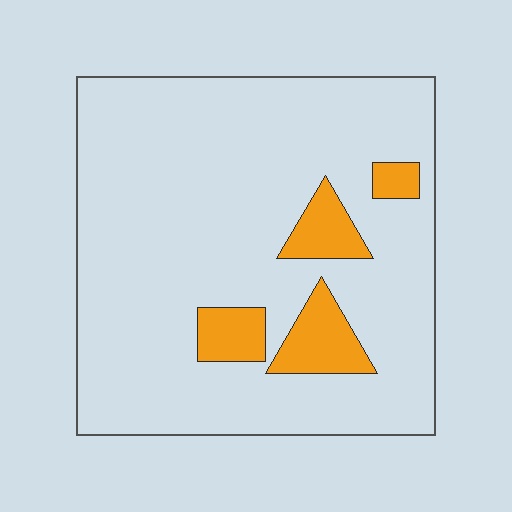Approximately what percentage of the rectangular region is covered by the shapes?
Approximately 10%.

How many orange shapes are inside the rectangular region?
4.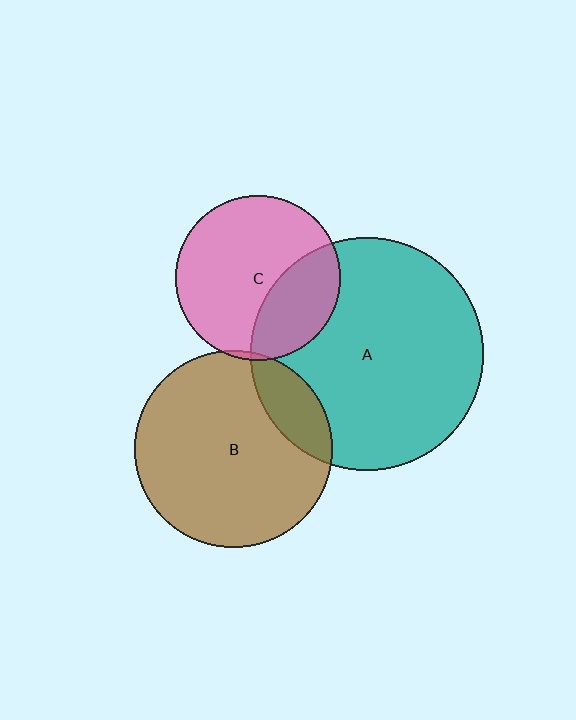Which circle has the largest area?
Circle A (teal).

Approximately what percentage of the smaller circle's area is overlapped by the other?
Approximately 15%.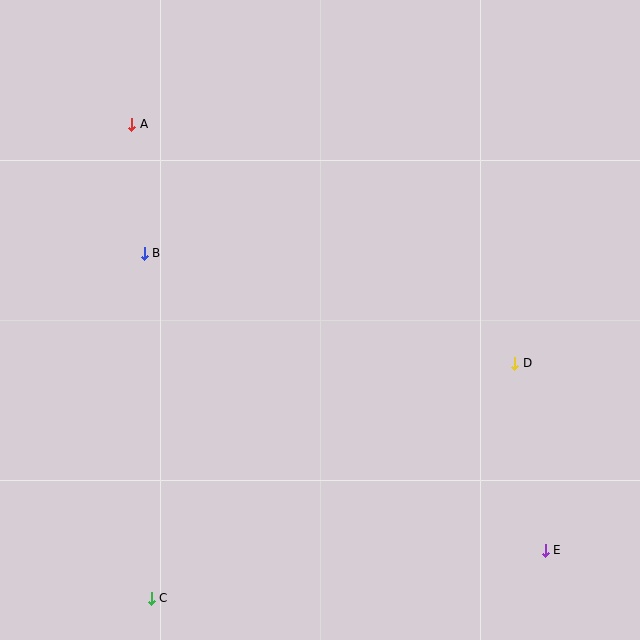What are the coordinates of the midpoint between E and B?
The midpoint between E and B is at (345, 402).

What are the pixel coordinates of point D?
Point D is at (515, 363).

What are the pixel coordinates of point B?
Point B is at (144, 253).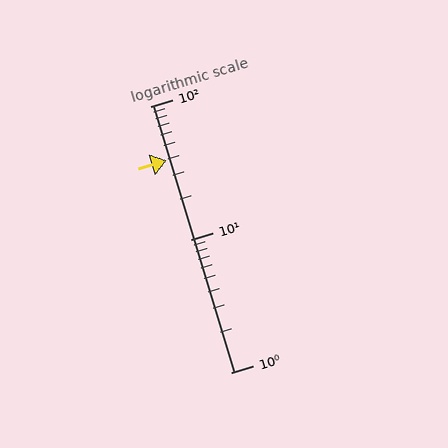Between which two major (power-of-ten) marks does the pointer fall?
The pointer is between 10 and 100.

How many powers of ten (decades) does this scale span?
The scale spans 2 decades, from 1 to 100.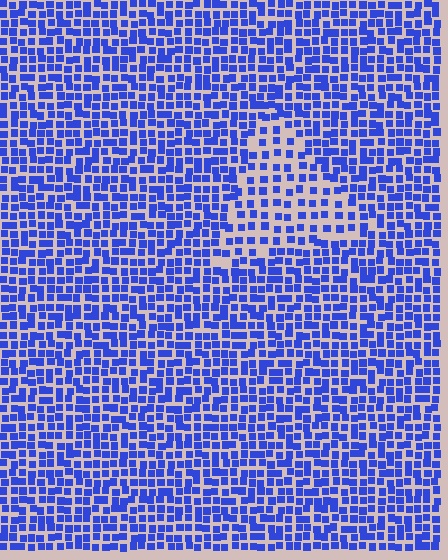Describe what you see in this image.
The image contains small blue elements arranged at two different densities. A triangle-shaped region is visible where the elements are less densely packed than the surrounding area.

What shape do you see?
I see a triangle.